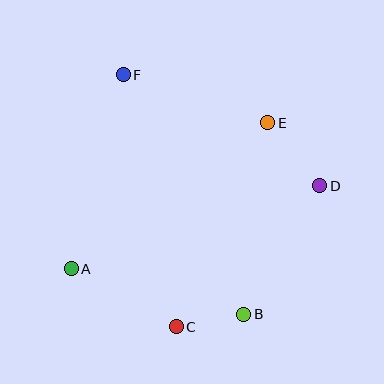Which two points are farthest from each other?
Points B and F are farthest from each other.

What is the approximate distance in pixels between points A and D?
The distance between A and D is approximately 262 pixels.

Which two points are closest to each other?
Points B and C are closest to each other.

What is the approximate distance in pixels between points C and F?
The distance between C and F is approximately 257 pixels.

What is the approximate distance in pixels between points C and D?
The distance between C and D is approximately 201 pixels.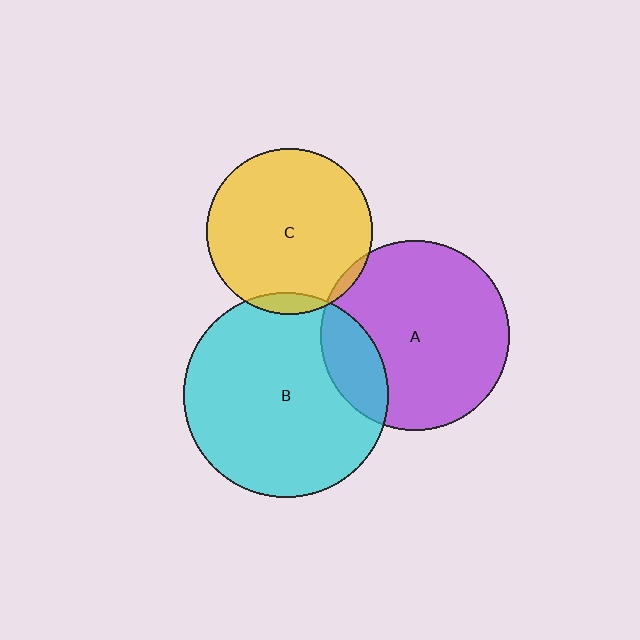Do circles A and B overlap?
Yes.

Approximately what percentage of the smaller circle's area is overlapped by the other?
Approximately 20%.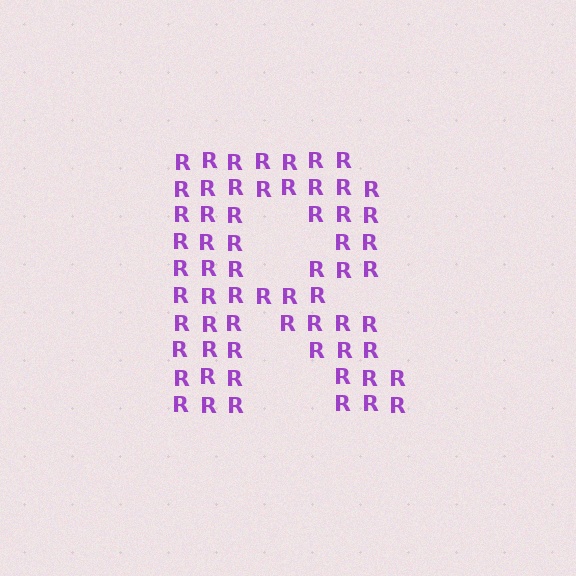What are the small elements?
The small elements are letter R's.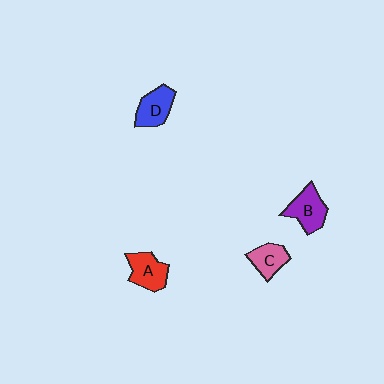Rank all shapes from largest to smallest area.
From largest to smallest: B (purple), D (blue), A (red), C (pink).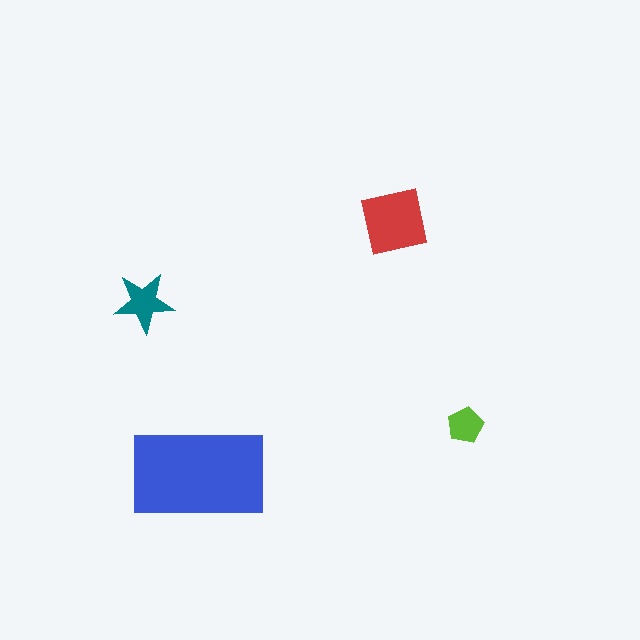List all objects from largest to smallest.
The blue rectangle, the red square, the teal star, the lime pentagon.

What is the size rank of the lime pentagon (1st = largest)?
4th.